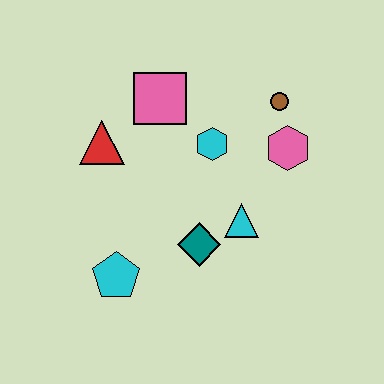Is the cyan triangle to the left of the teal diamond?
No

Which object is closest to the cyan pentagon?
The teal diamond is closest to the cyan pentagon.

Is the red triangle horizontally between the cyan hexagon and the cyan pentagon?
No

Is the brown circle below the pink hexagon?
No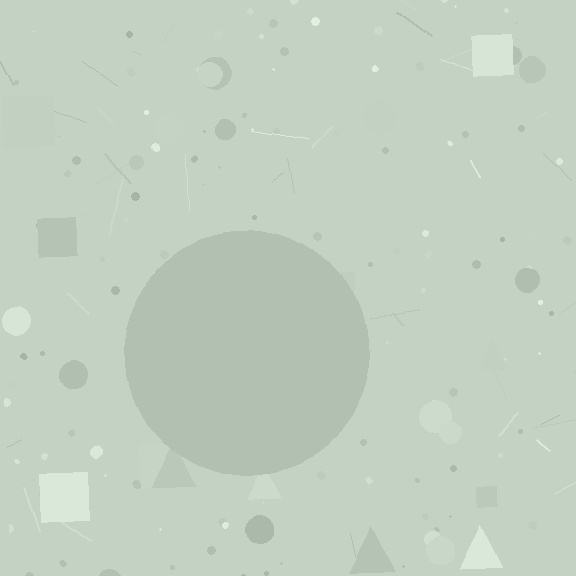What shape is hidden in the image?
A circle is hidden in the image.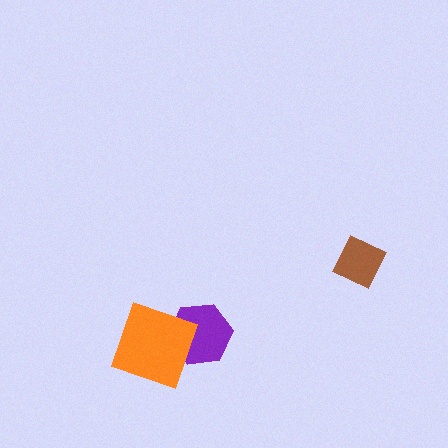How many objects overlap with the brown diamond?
0 objects overlap with the brown diamond.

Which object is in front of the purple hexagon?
The orange diamond is in front of the purple hexagon.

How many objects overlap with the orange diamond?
1 object overlaps with the orange diamond.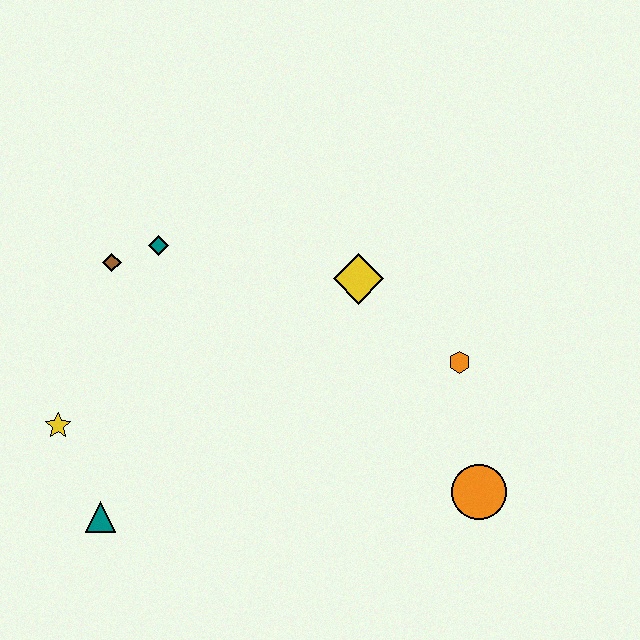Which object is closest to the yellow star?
The teal triangle is closest to the yellow star.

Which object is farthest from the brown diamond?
The orange circle is farthest from the brown diamond.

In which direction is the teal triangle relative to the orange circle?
The teal triangle is to the left of the orange circle.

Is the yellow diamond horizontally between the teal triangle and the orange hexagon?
Yes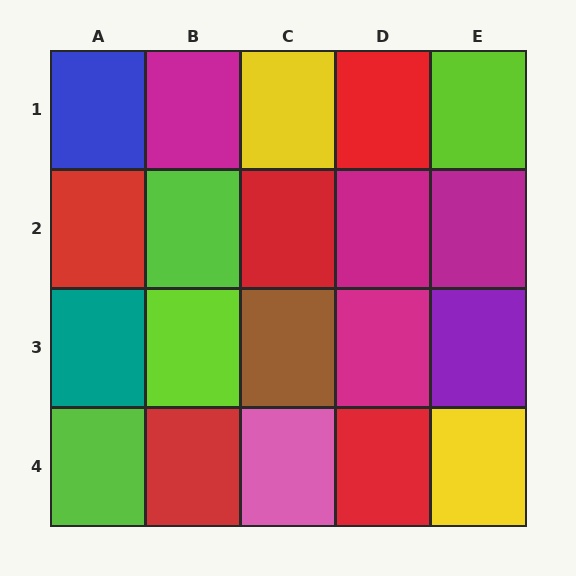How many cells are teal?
1 cell is teal.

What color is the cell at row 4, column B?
Red.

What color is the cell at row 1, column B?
Magenta.